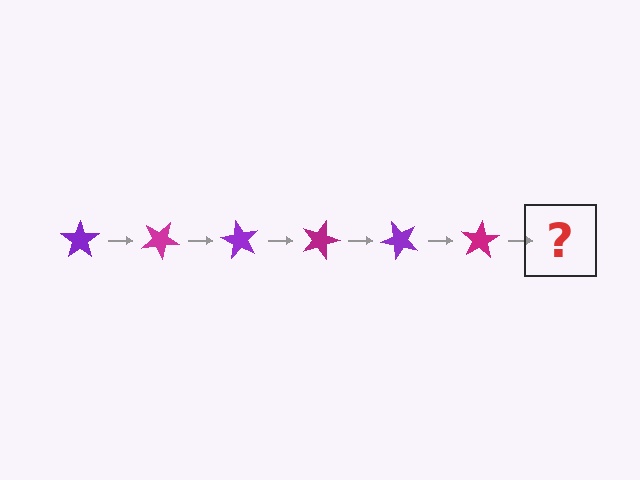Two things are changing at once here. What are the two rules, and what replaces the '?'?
The two rules are that it rotates 30 degrees each step and the color cycles through purple and magenta. The '?' should be a purple star, rotated 180 degrees from the start.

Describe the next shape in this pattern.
It should be a purple star, rotated 180 degrees from the start.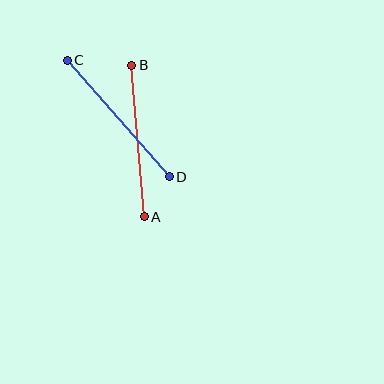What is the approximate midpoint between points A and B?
The midpoint is at approximately (138, 141) pixels.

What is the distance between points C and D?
The distance is approximately 155 pixels.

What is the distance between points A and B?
The distance is approximately 152 pixels.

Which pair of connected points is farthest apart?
Points C and D are farthest apart.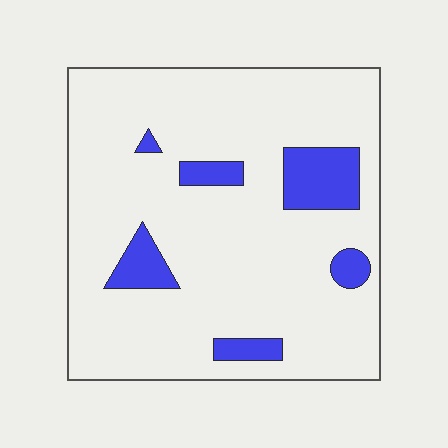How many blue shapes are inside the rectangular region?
6.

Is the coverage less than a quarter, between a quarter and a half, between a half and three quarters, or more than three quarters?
Less than a quarter.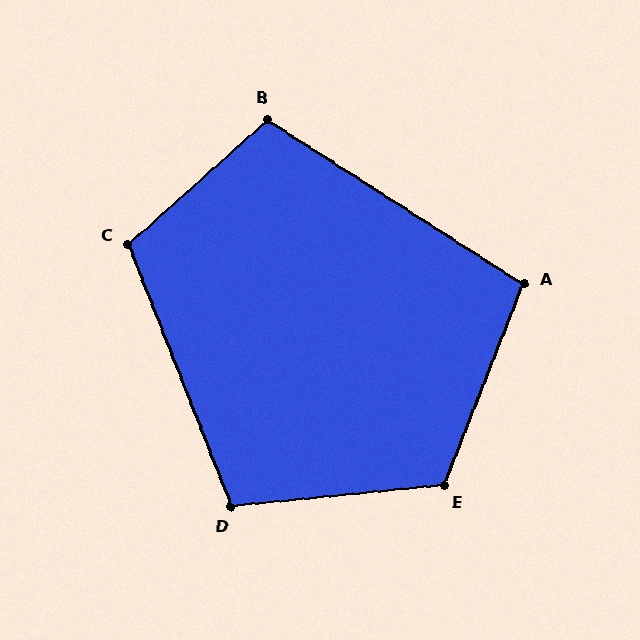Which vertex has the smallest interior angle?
A, at approximately 101 degrees.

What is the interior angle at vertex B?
Approximately 106 degrees (obtuse).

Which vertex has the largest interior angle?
E, at approximately 117 degrees.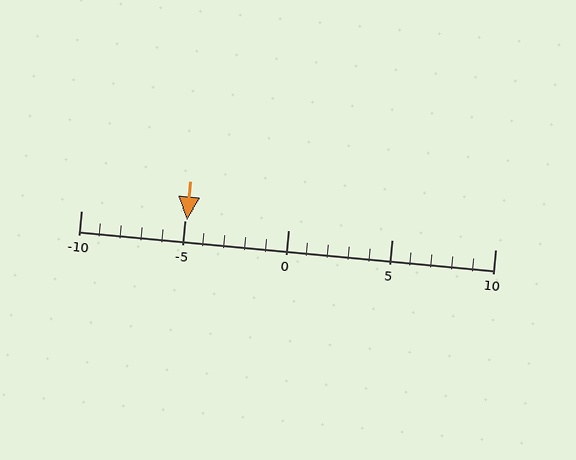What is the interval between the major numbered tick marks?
The major tick marks are spaced 5 units apart.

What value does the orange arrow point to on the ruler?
The orange arrow points to approximately -5.